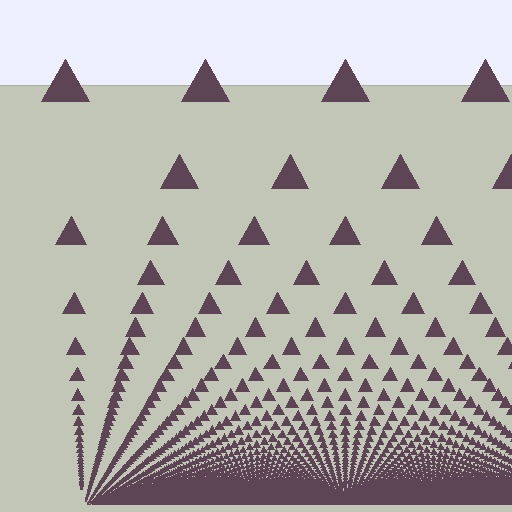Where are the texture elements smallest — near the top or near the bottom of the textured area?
Near the bottom.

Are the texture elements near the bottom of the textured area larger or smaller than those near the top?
Smaller. The gradient is inverted — elements near the bottom are smaller and denser.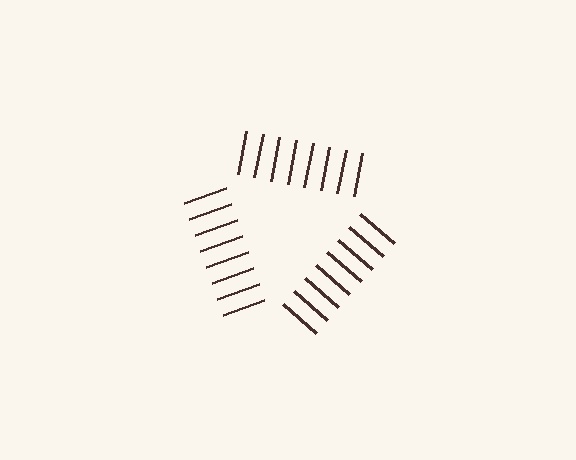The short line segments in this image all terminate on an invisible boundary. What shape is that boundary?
An illusory triangle — the line segments terminate on its edges but no continuous stroke is drawn.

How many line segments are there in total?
24 — 8 along each of the 3 edges.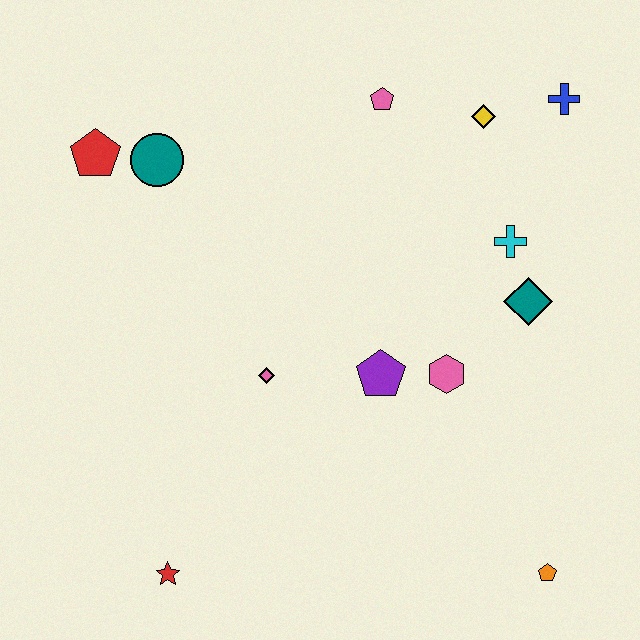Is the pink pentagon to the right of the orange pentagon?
No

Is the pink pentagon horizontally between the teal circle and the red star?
No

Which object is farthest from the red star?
The blue cross is farthest from the red star.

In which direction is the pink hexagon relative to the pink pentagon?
The pink hexagon is below the pink pentagon.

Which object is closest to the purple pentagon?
The pink hexagon is closest to the purple pentagon.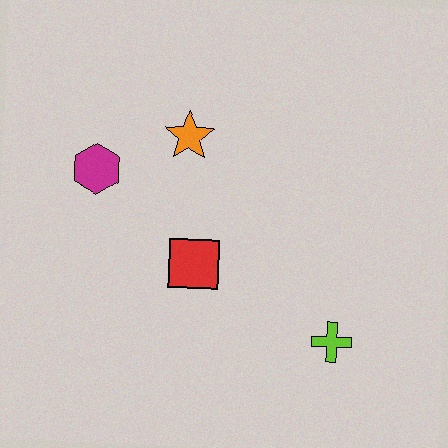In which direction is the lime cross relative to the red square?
The lime cross is to the right of the red square.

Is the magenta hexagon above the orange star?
No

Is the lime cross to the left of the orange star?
No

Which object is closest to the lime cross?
The red square is closest to the lime cross.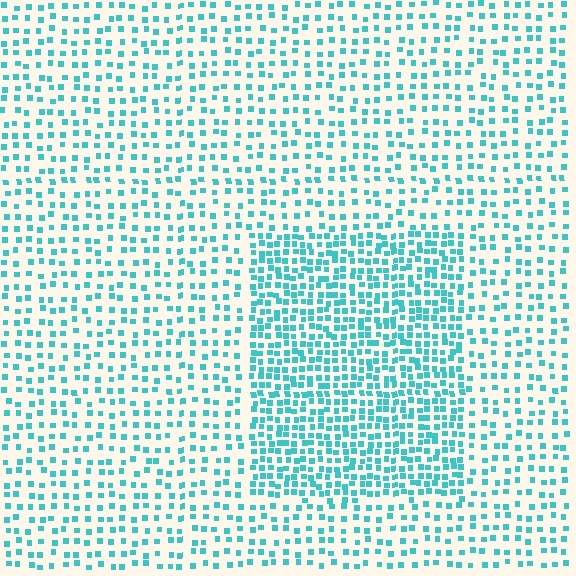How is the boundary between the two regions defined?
The boundary is defined by a change in element density (approximately 2.0x ratio). All elements are the same color, size, and shape.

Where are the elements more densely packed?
The elements are more densely packed inside the rectangle boundary.